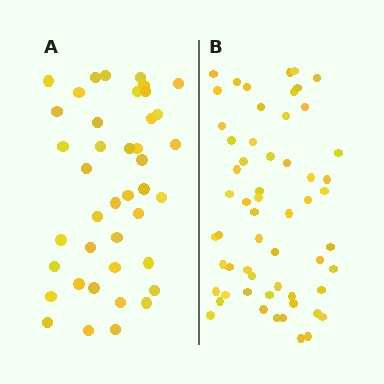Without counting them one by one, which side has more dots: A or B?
Region B (the right region) has more dots.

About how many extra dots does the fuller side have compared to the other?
Region B has approximately 15 more dots than region A.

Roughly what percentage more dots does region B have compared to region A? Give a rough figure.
About 40% more.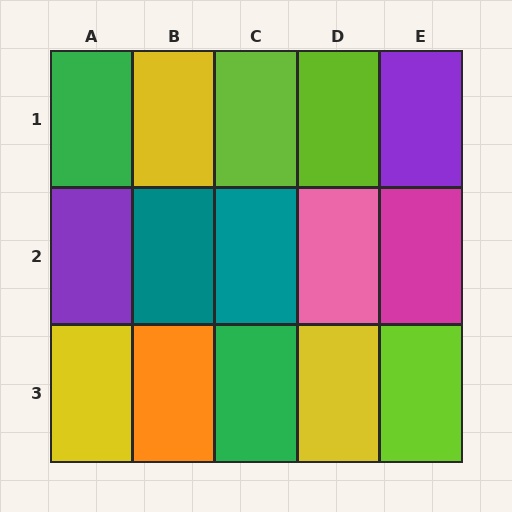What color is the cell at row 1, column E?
Purple.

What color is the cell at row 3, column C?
Green.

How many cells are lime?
3 cells are lime.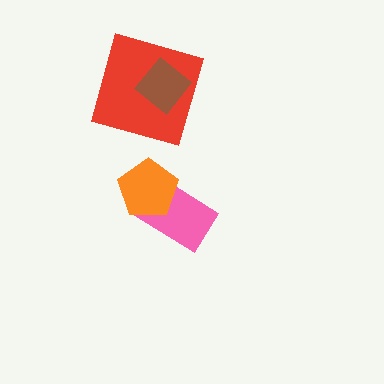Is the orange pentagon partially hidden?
No, no other shape covers it.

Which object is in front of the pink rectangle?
The orange pentagon is in front of the pink rectangle.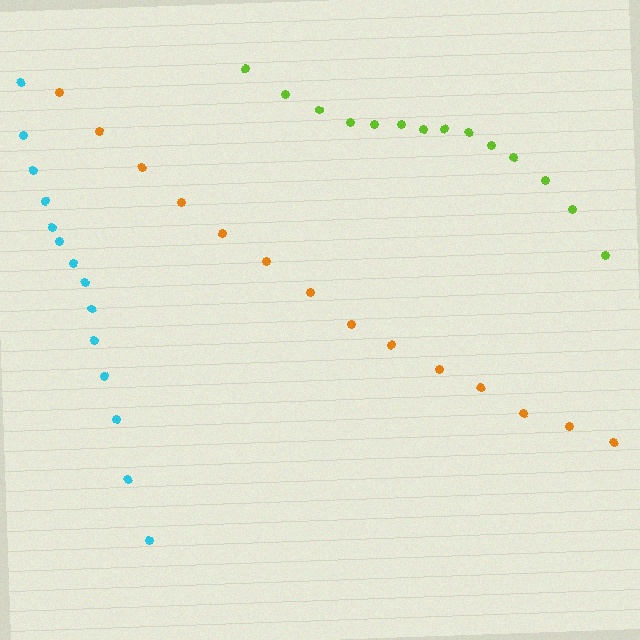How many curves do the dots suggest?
There are 3 distinct paths.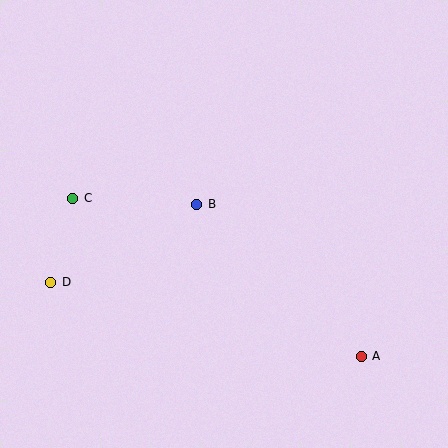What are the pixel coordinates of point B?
Point B is at (197, 204).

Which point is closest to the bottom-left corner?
Point D is closest to the bottom-left corner.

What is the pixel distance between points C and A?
The distance between C and A is 329 pixels.